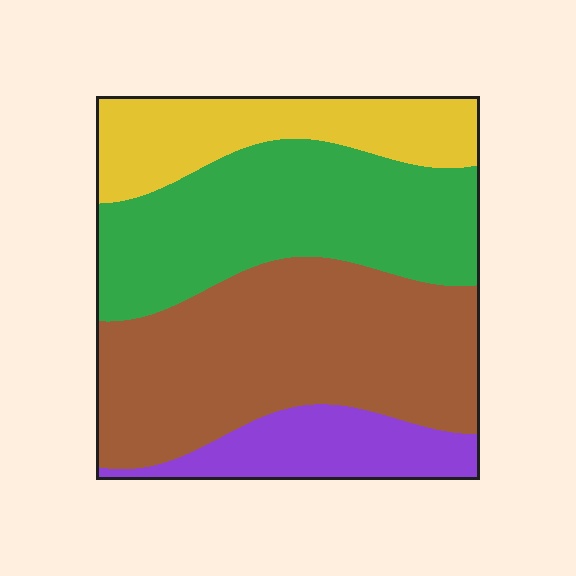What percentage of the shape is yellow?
Yellow takes up about one sixth (1/6) of the shape.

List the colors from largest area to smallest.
From largest to smallest: brown, green, yellow, purple.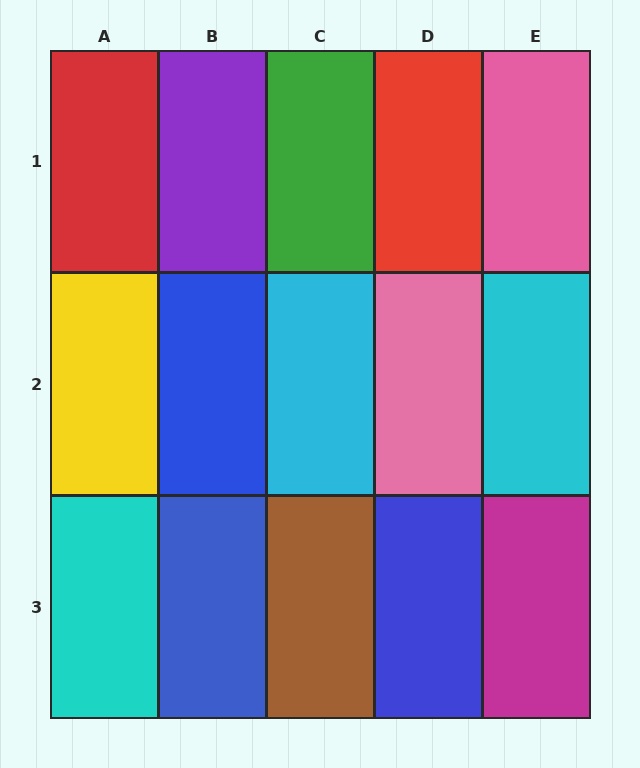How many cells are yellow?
1 cell is yellow.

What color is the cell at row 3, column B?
Blue.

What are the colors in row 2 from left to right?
Yellow, blue, cyan, pink, cyan.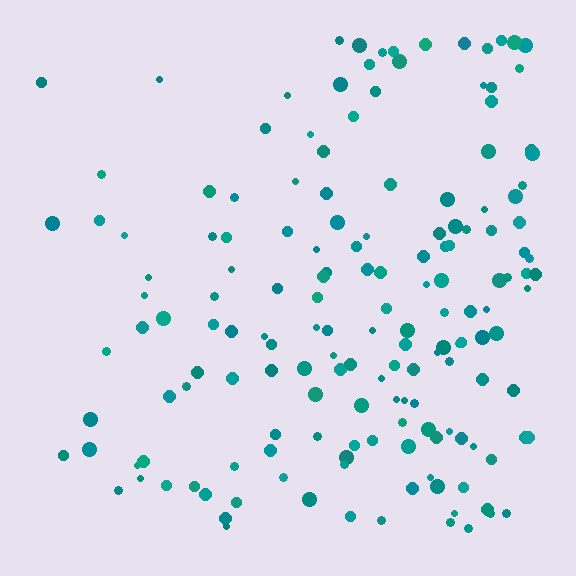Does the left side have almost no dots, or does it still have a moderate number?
Still a moderate number, just noticeably fewer than the right.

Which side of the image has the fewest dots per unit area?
The left.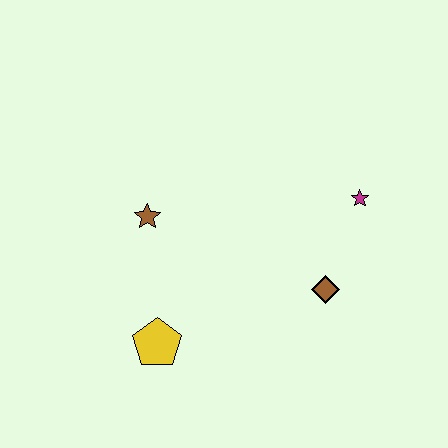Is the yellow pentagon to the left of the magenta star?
Yes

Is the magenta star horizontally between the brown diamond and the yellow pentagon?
No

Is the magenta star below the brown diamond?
No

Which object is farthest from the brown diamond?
The brown star is farthest from the brown diamond.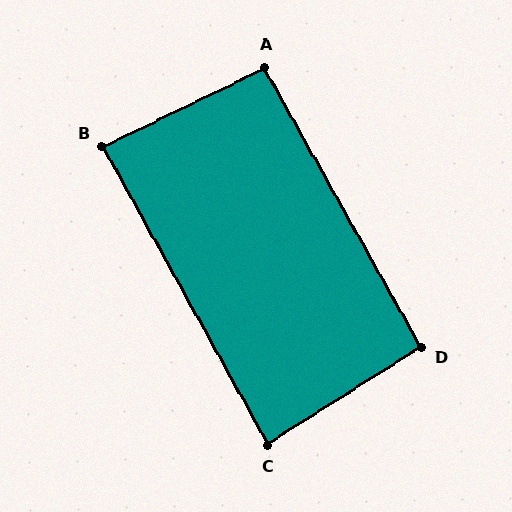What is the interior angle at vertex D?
Approximately 93 degrees (approximately right).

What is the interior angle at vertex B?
Approximately 87 degrees (approximately right).